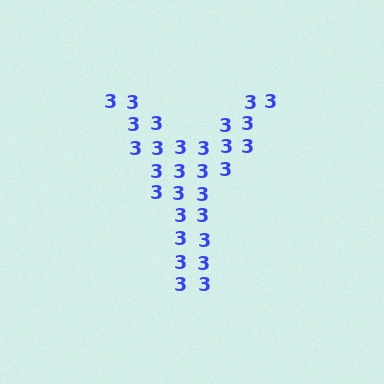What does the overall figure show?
The overall figure shows the letter Y.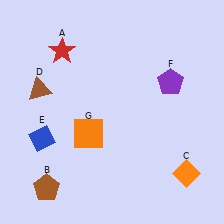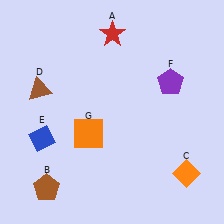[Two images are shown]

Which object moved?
The red star (A) moved right.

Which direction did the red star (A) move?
The red star (A) moved right.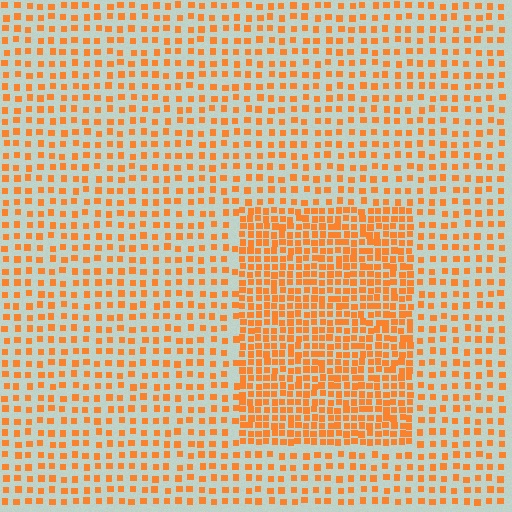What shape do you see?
I see a rectangle.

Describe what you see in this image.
The image contains small orange elements arranged at two different densities. A rectangle-shaped region is visible where the elements are more densely packed than the surrounding area.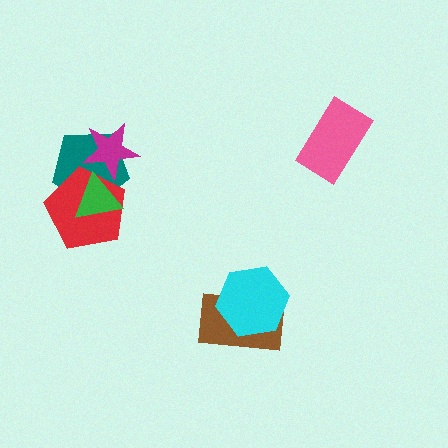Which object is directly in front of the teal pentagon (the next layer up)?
The red pentagon is directly in front of the teal pentagon.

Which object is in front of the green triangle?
The magenta star is in front of the green triangle.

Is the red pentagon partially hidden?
Yes, it is partially covered by another shape.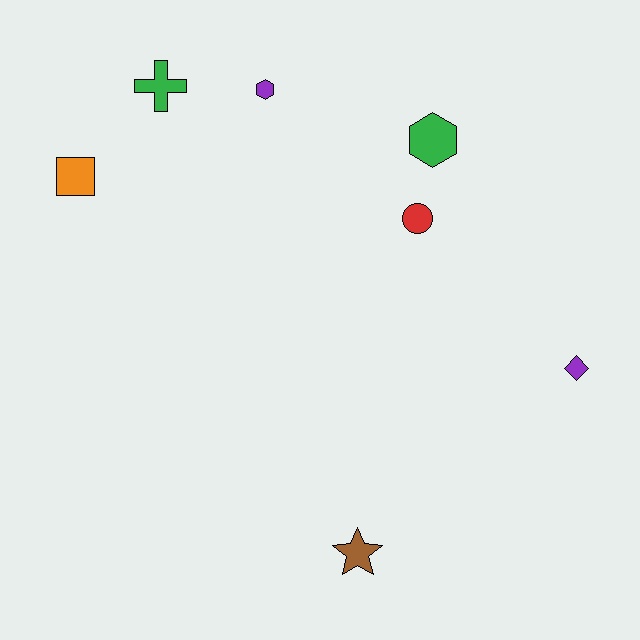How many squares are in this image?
There is 1 square.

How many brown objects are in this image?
There is 1 brown object.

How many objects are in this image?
There are 7 objects.